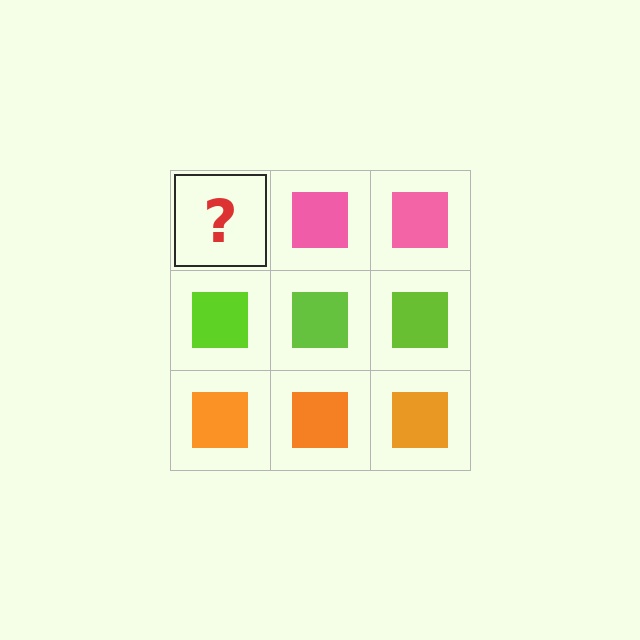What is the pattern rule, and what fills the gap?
The rule is that each row has a consistent color. The gap should be filled with a pink square.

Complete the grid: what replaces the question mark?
The question mark should be replaced with a pink square.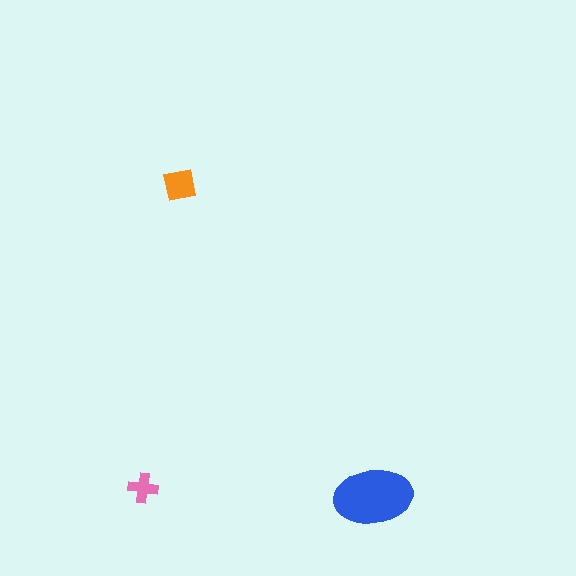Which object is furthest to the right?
The blue ellipse is rightmost.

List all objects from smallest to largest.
The pink cross, the orange square, the blue ellipse.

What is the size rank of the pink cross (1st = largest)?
3rd.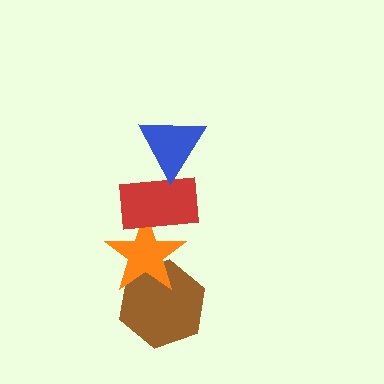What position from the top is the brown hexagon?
The brown hexagon is 4th from the top.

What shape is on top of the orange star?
The red rectangle is on top of the orange star.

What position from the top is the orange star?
The orange star is 3rd from the top.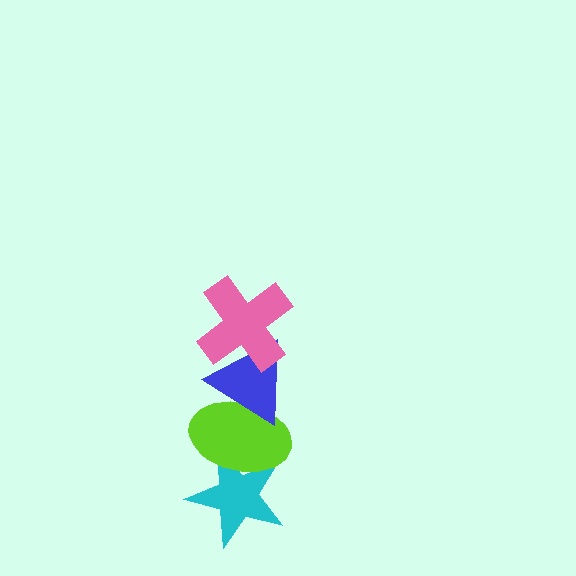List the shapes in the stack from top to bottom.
From top to bottom: the pink cross, the blue triangle, the lime ellipse, the cyan star.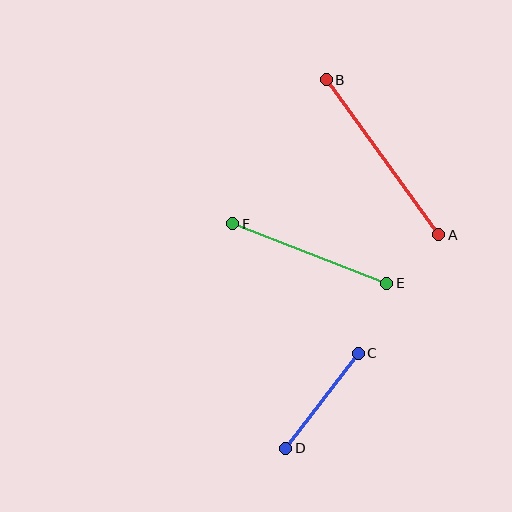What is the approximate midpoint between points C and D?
The midpoint is at approximately (322, 401) pixels.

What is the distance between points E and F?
The distance is approximately 165 pixels.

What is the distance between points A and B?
The distance is approximately 191 pixels.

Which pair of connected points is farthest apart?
Points A and B are farthest apart.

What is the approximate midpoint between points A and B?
The midpoint is at approximately (382, 157) pixels.